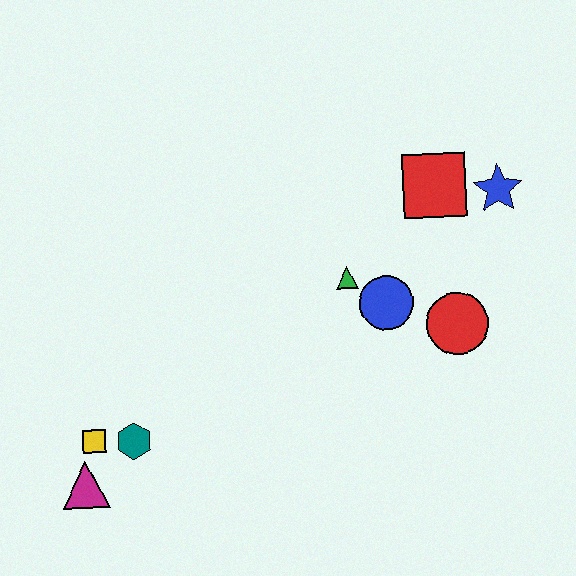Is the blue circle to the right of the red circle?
No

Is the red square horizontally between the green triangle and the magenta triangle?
No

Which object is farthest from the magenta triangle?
The blue star is farthest from the magenta triangle.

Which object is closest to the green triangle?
The blue circle is closest to the green triangle.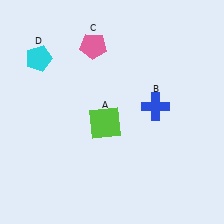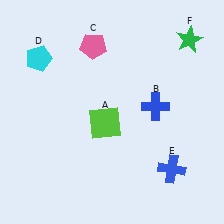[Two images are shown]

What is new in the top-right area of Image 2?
A green star (F) was added in the top-right area of Image 2.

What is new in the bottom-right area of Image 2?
A blue cross (E) was added in the bottom-right area of Image 2.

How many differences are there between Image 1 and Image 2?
There are 2 differences between the two images.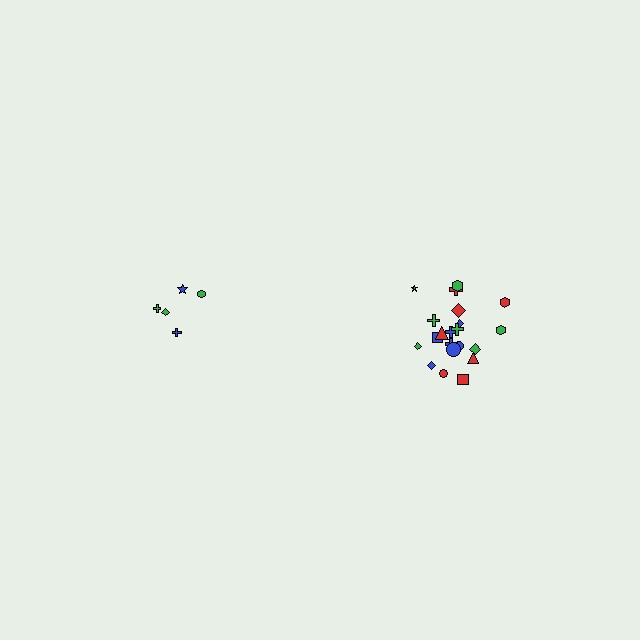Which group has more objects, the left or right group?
The right group.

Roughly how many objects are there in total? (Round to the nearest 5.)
Roughly 25 objects in total.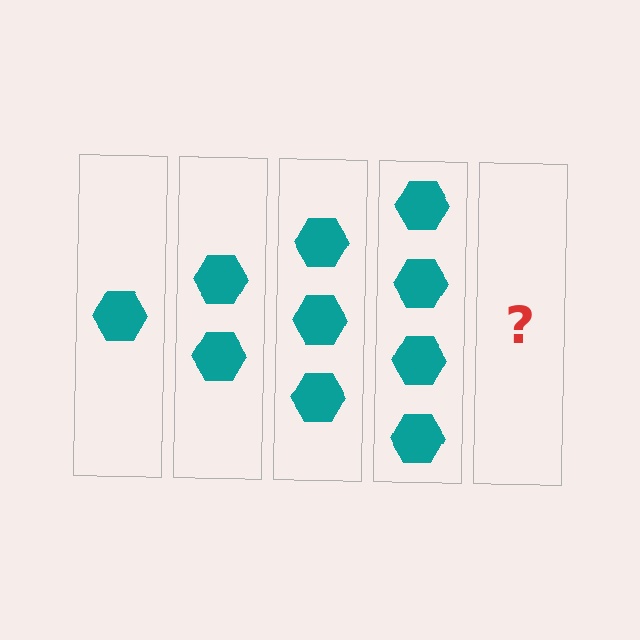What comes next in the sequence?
The next element should be 5 hexagons.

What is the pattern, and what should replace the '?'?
The pattern is that each step adds one more hexagon. The '?' should be 5 hexagons.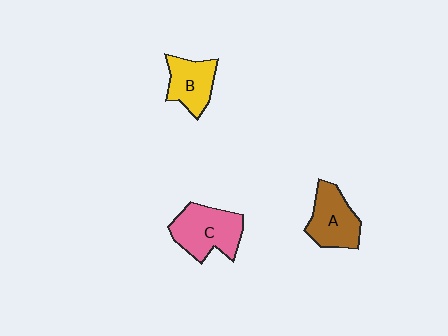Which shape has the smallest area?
Shape B (yellow).